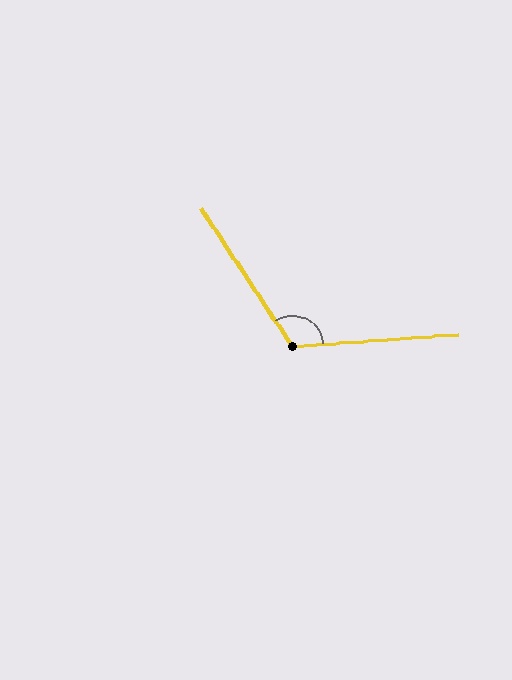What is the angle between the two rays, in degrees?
Approximately 120 degrees.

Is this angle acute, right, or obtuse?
It is obtuse.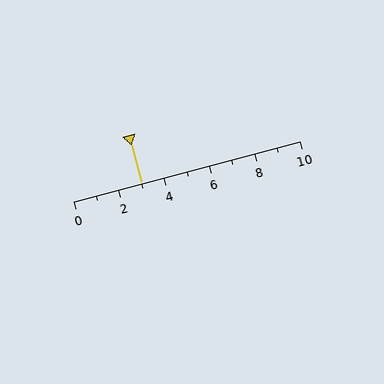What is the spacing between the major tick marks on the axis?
The major ticks are spaced 2 apart.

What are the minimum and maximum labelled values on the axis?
The axis runs from 0 to 10.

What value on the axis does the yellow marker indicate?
The marker indicates approximately 3.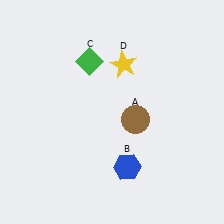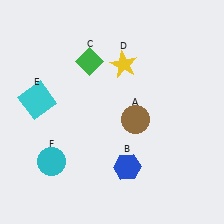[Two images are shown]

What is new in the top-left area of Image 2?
A cyan square (E) was added in the top-left area of Image 2.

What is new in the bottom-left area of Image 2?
A cyan circle (F) was added in the bottom-left area of Image 2.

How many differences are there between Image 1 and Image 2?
There are 2 differences between the two images.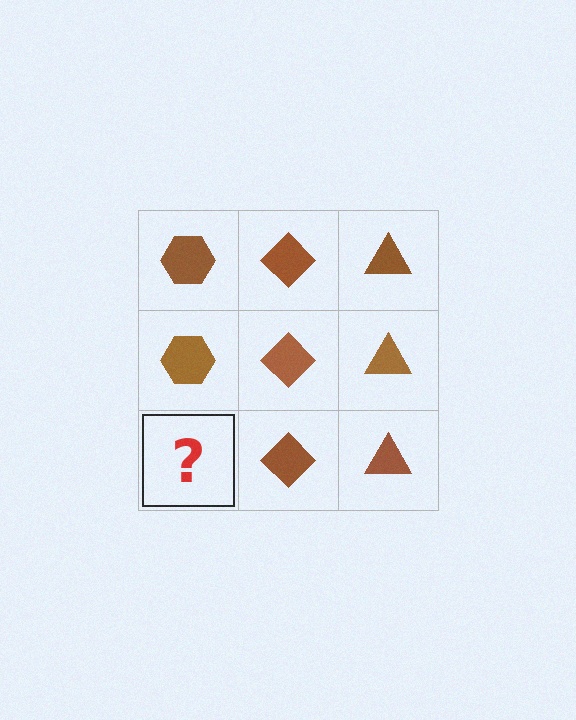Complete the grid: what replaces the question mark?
The question mark should be replaced with a brown hexagon.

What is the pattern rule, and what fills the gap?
The rule is that each column has a consistent shape. The gap should be filled with a brown hexagon.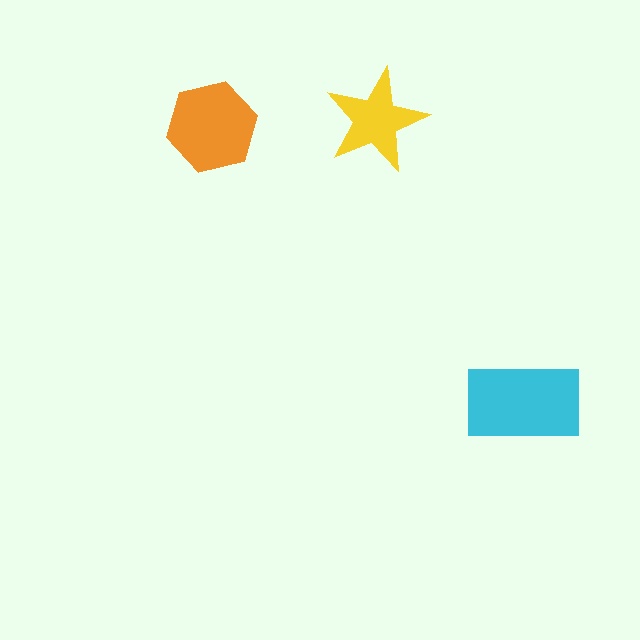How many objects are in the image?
There are 3 objects in the image.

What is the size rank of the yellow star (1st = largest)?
3rd.